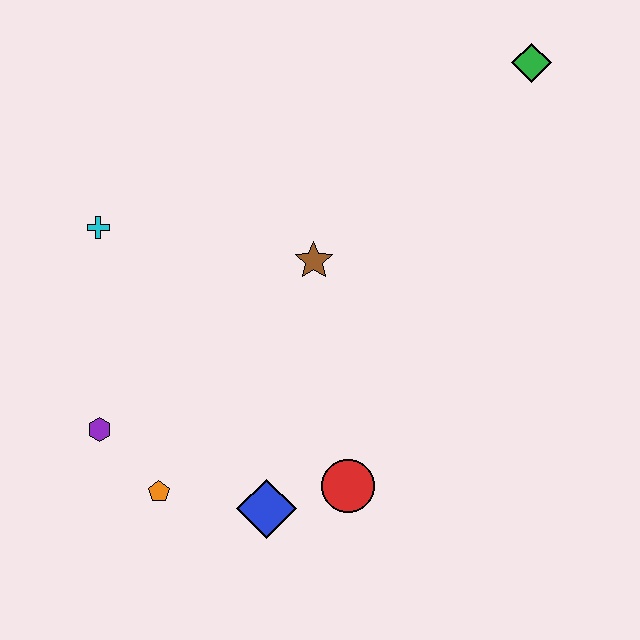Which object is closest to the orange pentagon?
The purple hexagon is closest to the orange pentagon.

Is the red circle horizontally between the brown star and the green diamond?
Yes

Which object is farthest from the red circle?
The green diamond is farthest from the red circle.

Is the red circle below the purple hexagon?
Yes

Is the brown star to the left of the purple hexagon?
No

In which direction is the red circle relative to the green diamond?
The red circle is below the green diamond.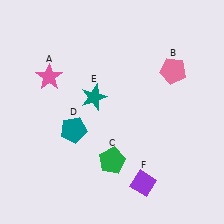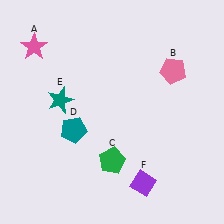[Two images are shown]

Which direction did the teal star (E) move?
The teal star (E) moved left.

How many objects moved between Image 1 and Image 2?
2 objects moved between the two images.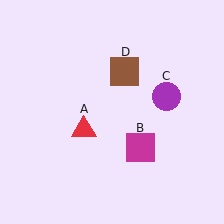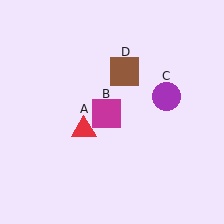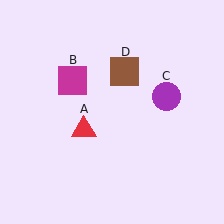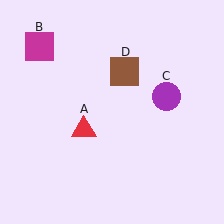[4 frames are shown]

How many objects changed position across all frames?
1 object changed position: magenta square (object B).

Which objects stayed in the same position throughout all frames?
Red triangle (object A) and purple circle (object C) and brown square (object D) remained stationary.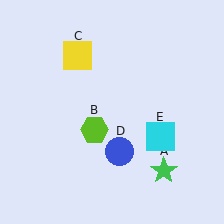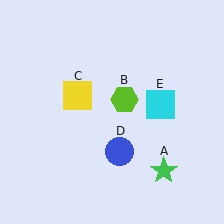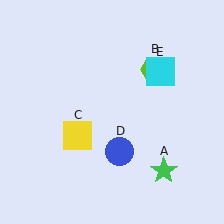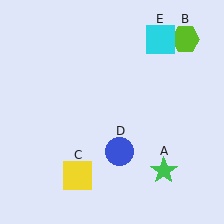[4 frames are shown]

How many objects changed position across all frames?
3 objects changed position: lime hexagon (object B), yellow square (object C), cyan square (object E).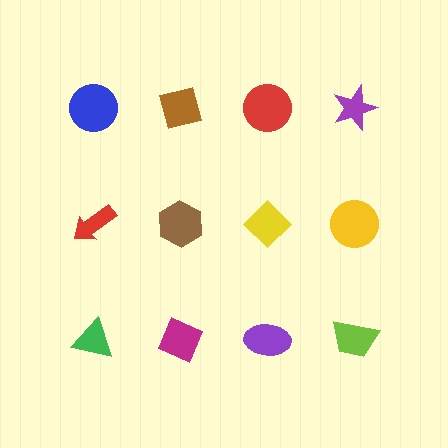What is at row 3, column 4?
A lime trapezoid.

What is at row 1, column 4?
A purple star.